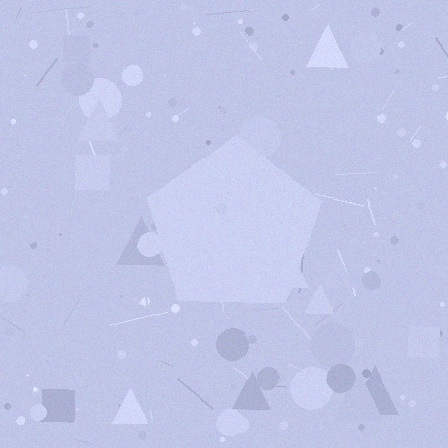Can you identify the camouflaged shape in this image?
The camouflaged shape is a pentagon.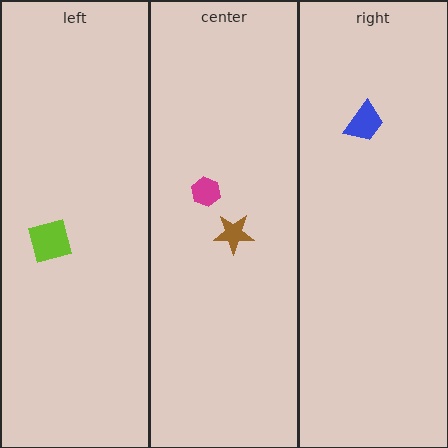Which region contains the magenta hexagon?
The center region.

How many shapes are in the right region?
1.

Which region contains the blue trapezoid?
The right region.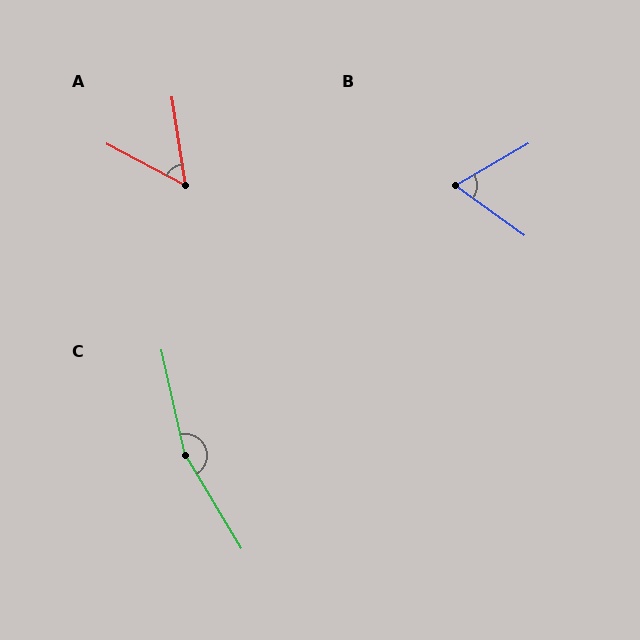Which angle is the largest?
C, at approximately 162 degrees.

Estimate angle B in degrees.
Approximately 66 degrees.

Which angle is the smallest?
A, at approximately 53 degrees.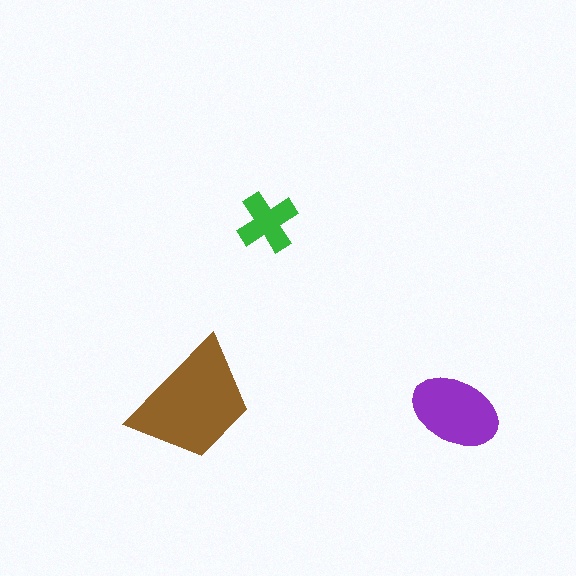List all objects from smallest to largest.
The green cross, the purple ellipse, the brown trapezoid.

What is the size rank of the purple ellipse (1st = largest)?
2nd.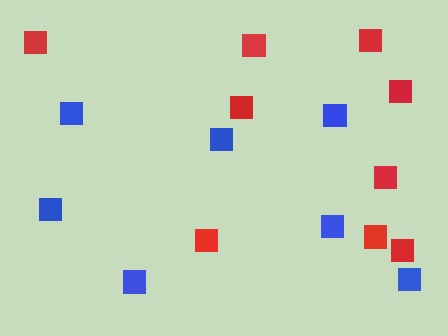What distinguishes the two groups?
There are 2 groups: one group of blue squares (7) and one group of red squares (9).